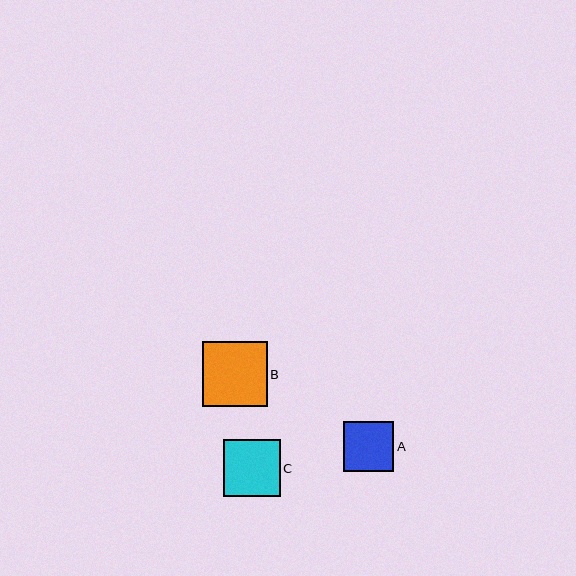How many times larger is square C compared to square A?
Square C is approximately 1.1 times the size of square A.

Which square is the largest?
Square B is the largest with a size of approximately 65 pixels.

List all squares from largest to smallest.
From largest to smallest: B, C, A.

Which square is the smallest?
Square A is the smallest with a size of approximately 50 pixels.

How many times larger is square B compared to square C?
Square B is approximately 1.2 times the size of square C.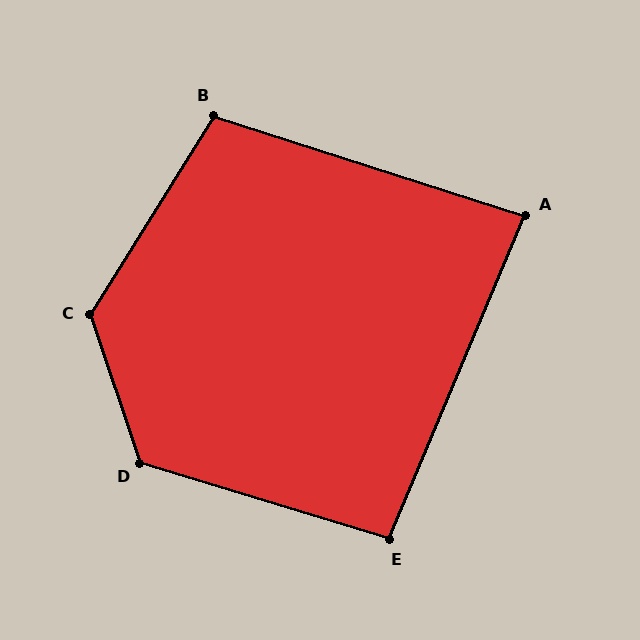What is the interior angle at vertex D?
Approximately 126 degrees (obtuse).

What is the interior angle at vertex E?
Approximately 96 degrees (obtuse).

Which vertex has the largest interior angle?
C, at approximately 129 degrees.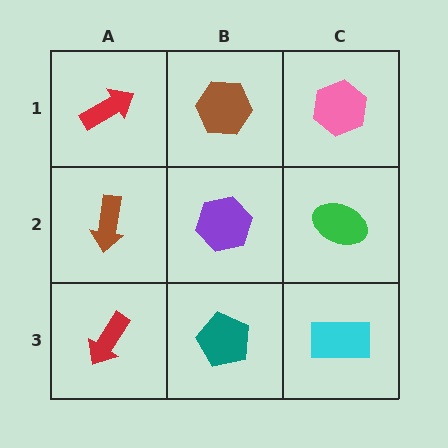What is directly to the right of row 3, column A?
A teal pentagon.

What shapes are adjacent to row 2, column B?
A brown hexagon (row 1, column B), a teal pentagon (row 3, column B), a brown arrow (row 2, column A), a green ellipse (row 2, column C).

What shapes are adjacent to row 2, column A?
A red arrow (row 1, column A), a red arrow (row 3, column A), a purple hexagon (row 2, column B).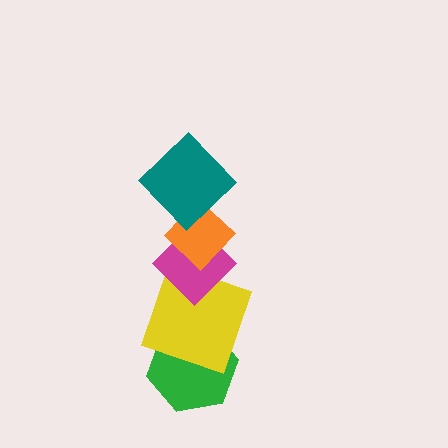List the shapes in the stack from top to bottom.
From top to bottom: the teal diamond, the orange diamond, the magenta diamond, the yellow square, the green hexagon.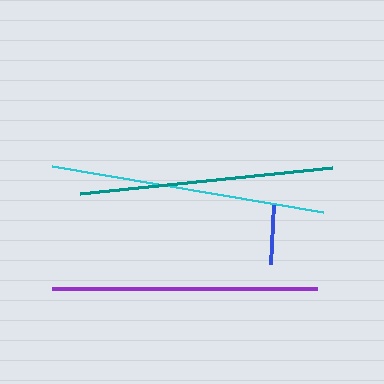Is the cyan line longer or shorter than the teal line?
The cyan line is longer than the teal line.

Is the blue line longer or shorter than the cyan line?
The cyan line is longer than the blue line.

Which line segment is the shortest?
The blue line is the shortest at approximately 60 pixels.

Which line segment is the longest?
The cyan line is the longest at approximately 275 pixels.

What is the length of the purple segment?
The purple segment is approximately 266 pixels long.